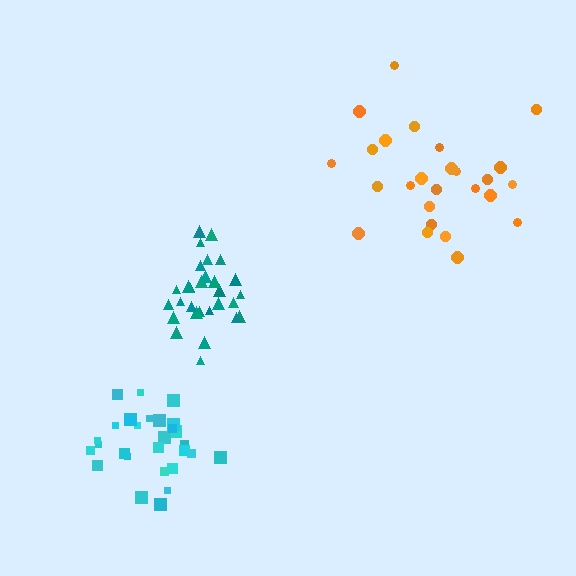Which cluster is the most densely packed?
Teal.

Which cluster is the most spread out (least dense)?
Orange.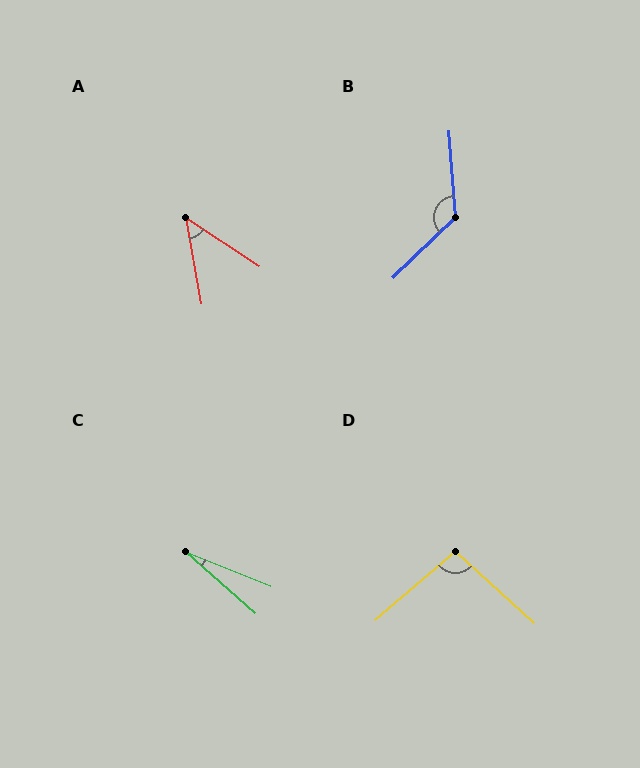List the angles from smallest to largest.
C (20°), A (46°), D (97°), B (129°).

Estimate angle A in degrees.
Approximately 46 degrees.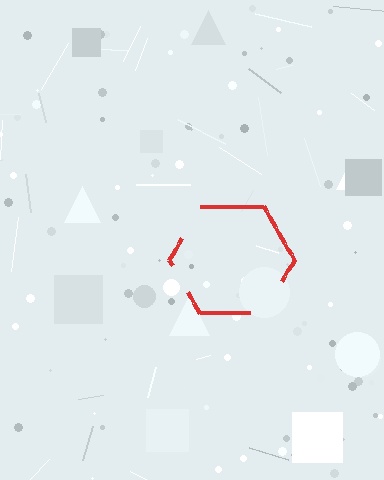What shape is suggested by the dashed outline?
The dashed outline suggests a hexagon.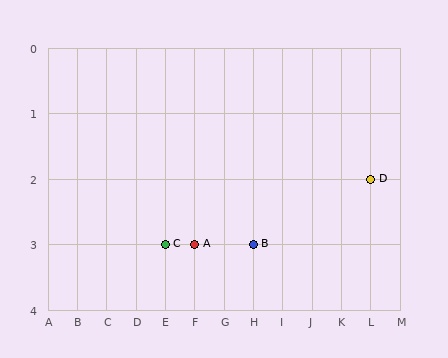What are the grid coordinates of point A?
Point A is at grid coordinates (F, 3).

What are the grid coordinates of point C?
Point C is at grid coordinates (E, 3).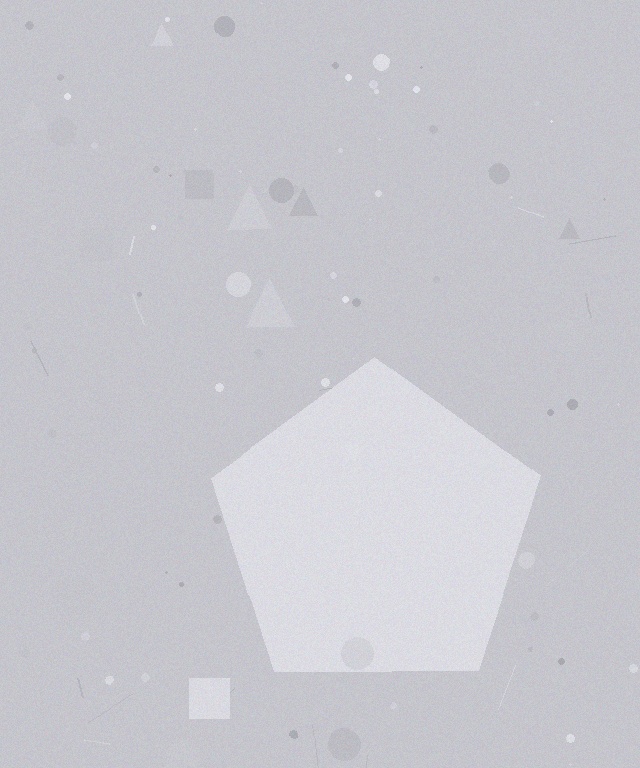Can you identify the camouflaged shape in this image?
The camouflaged shape is a pentagon.